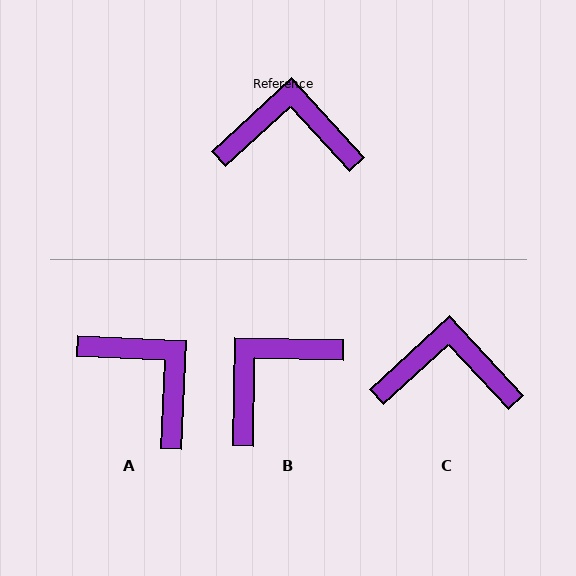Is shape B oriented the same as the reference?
No, it is off by about 46 degrees.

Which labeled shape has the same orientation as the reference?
C.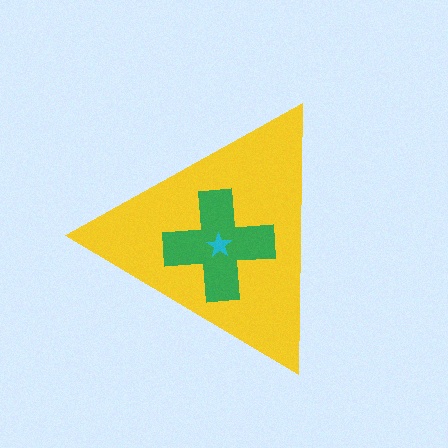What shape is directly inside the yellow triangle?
The green cross.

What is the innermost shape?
The cyan star.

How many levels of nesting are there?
3.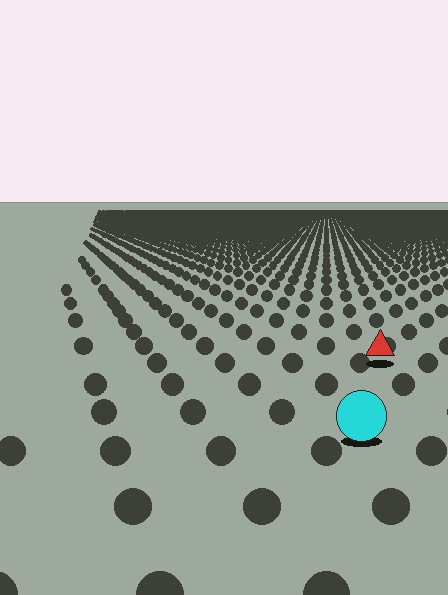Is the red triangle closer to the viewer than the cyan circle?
No. The cyan circle is closer — you can tell from the texture gradient: the ground texture is coarser near it.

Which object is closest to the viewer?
The cyan circle is closest. The texture marks near it are larger and more spread out.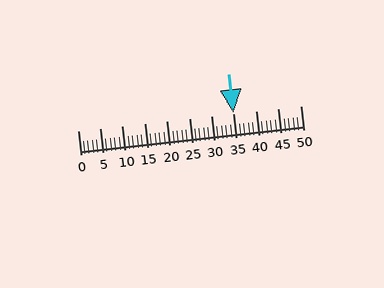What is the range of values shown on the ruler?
The ruler shows values from 0 to 50.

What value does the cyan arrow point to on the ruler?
The cyan arrow points to approximately 35.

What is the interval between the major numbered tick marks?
The major tick marks are spaced 5 units apart.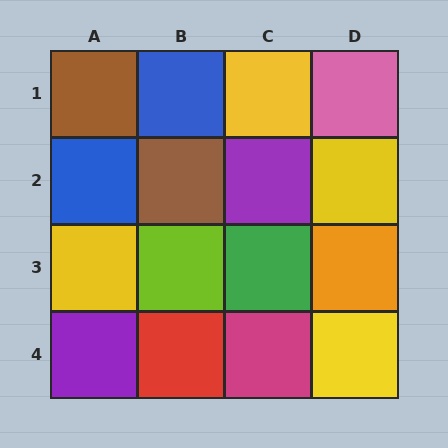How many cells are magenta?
1 cell is magenta.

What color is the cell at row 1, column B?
Blue.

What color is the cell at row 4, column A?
Purple.